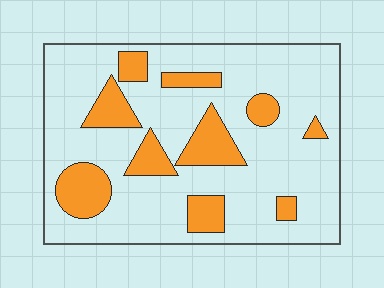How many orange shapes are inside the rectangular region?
10.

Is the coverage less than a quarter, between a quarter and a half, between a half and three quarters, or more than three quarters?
Less than a quarter.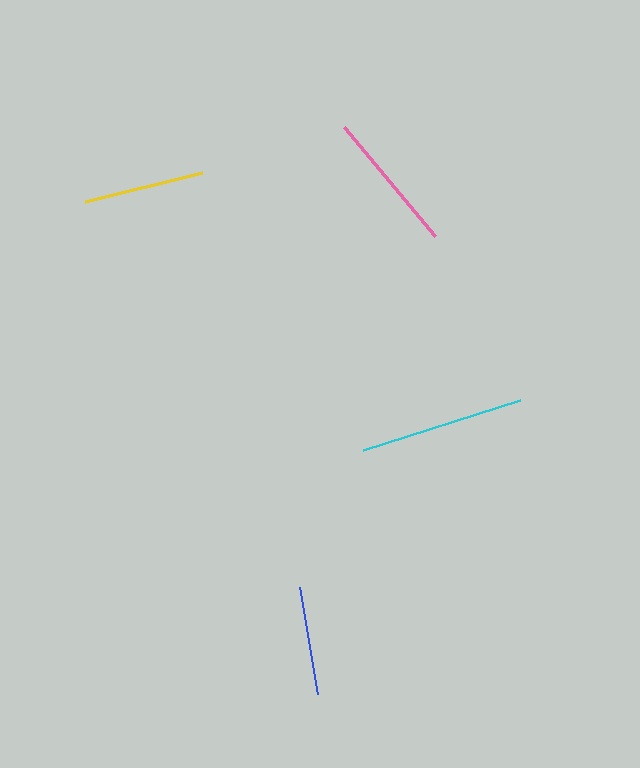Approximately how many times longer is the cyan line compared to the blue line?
The cyan line is approximately 1.5 times the length of the blue line.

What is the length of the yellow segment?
The yellow segment is approximately 120 pixels long.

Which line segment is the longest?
The cyan line is the longest at approximately 165 pixels.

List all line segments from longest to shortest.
From longest to shortest: cyan, pink, yellow, blue.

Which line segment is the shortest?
The blue line is the shortest at approximately 108 pixels.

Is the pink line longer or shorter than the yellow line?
The pink line is longer than the yellow line.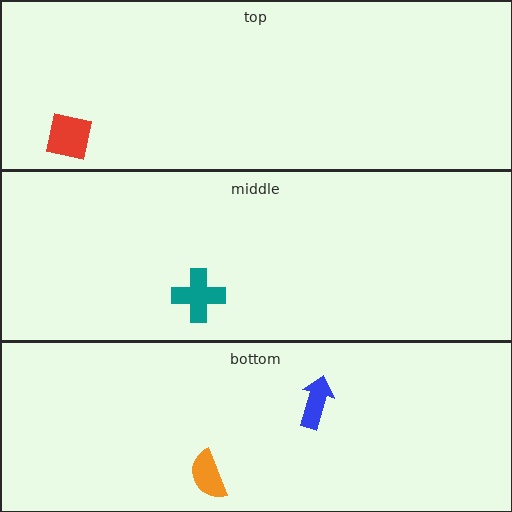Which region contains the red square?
The top region.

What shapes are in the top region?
The red square.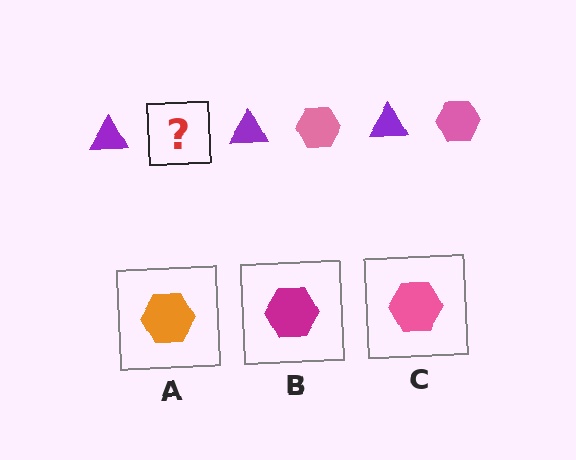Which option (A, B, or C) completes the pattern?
C.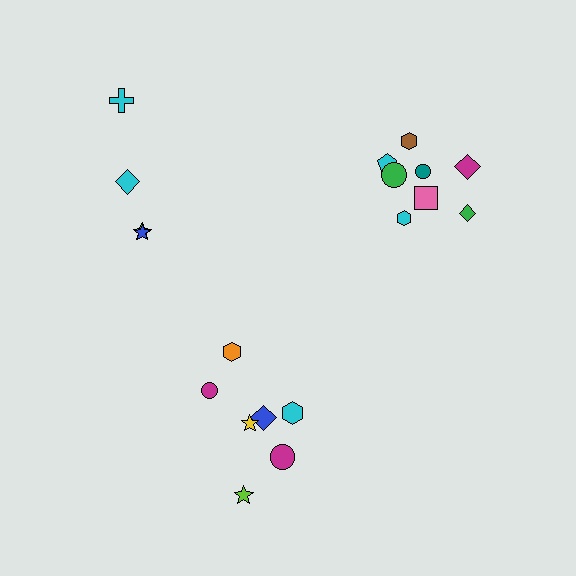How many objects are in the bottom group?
There are 7 objects.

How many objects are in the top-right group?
There are 8 objects.